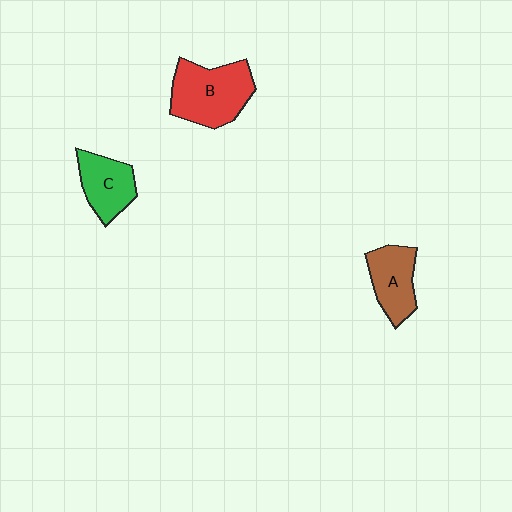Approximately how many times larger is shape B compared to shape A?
Approximately 1.5 times.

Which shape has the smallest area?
Shape C (green).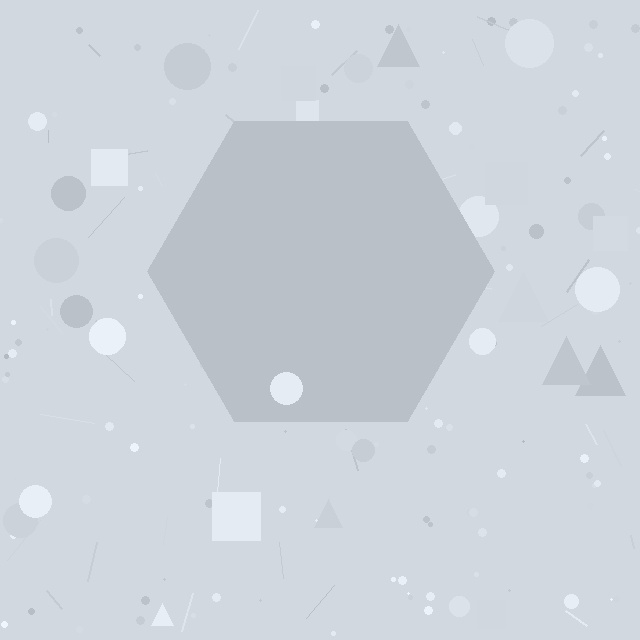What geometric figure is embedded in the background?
A hexagon is embedded in the background.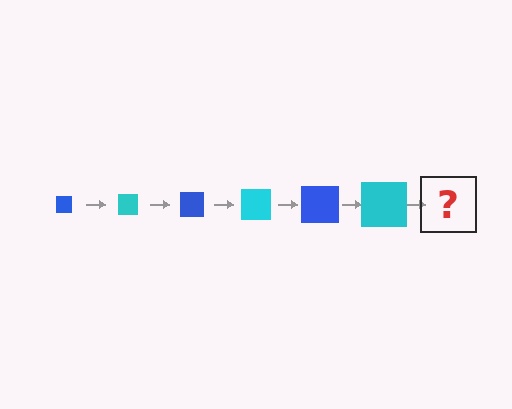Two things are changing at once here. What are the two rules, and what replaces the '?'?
The two rules are that the square grows larger each step and the color cycles through blue and cyan. The '?' should be a blue square, larger than the previous one.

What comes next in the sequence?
The next element should be a blue square, larger than the previous one.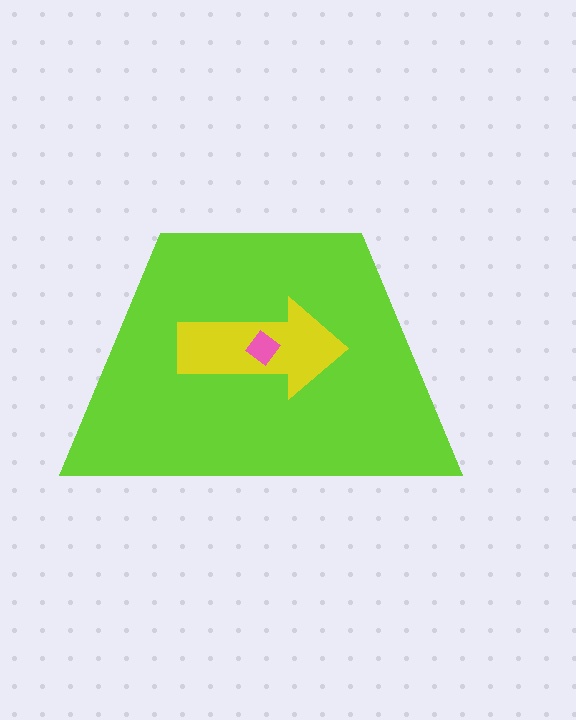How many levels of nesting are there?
3.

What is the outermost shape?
The lime trapezoid.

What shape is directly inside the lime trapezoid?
The yellow arrow.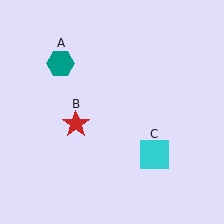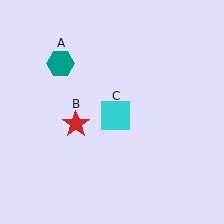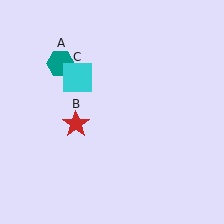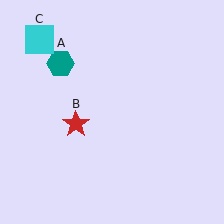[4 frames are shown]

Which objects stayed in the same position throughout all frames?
Teal hexagon (object A) and red star (object B) remained stationary.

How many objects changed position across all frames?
1 object changed position: cyan square (object C).